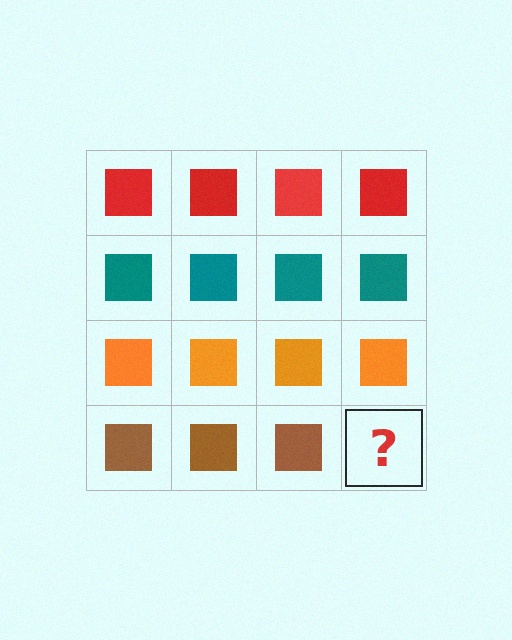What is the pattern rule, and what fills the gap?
The rule is that each row has a consistent color. The gap should be filled with a brown square.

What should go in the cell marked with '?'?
The missing cell should contain a brown square.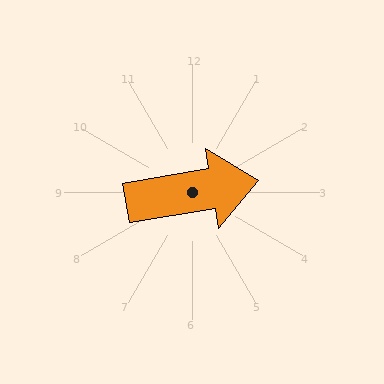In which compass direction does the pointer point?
East.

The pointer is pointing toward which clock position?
Roughly 3 o'clock.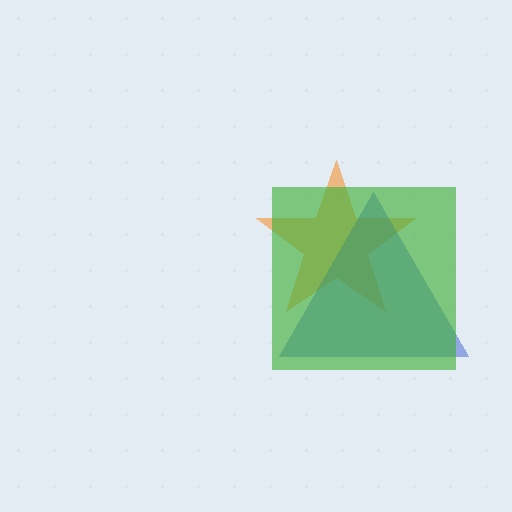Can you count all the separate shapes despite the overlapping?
Yes, there are 3 separate shapes.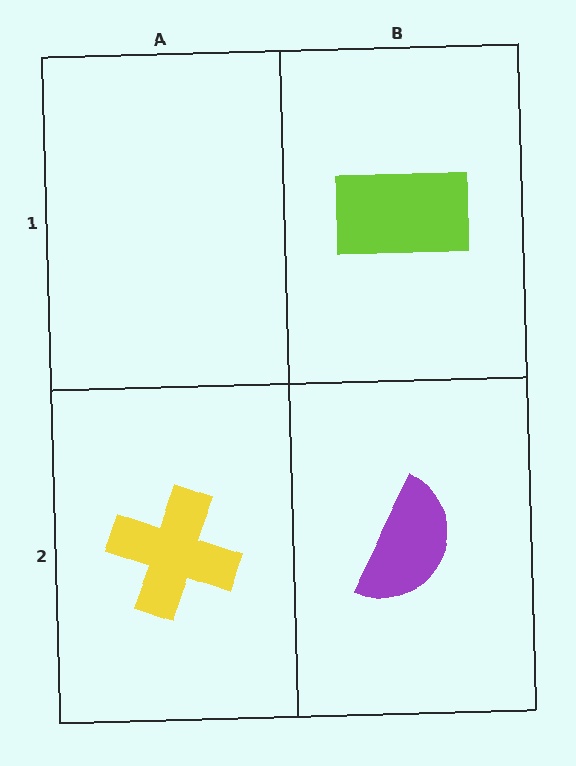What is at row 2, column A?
A yellow cross.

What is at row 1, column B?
A lime rectangle.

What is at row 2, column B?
A purple semicircle.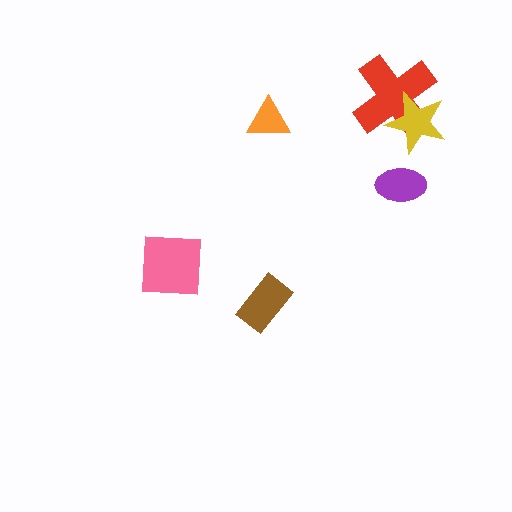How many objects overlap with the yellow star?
1 object overlaps with the yellow star.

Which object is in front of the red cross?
The yellow star is in front of the red cross.